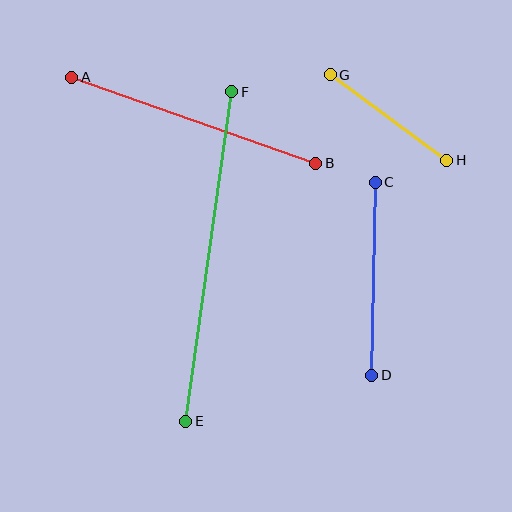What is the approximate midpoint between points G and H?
The midpoint is at approximately (388, 118) pixels.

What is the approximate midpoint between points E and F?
The midpoint is at approximately (209, 257) pixels.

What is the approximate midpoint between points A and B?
The midpoint is at approximately (194, 120) pixels.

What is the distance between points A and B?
The distance is approximately 259 pixels.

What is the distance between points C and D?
The distance is approximately 193 pixels.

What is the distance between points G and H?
The distance is approximately 144 pixels.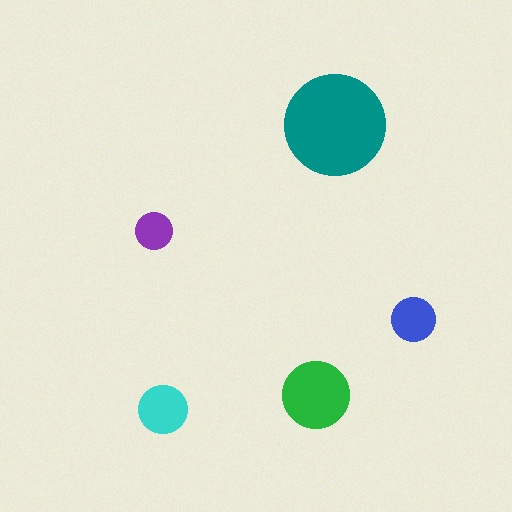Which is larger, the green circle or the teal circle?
The teal one.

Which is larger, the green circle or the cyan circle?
The green one.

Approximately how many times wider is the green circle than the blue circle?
About 1.5 times wider.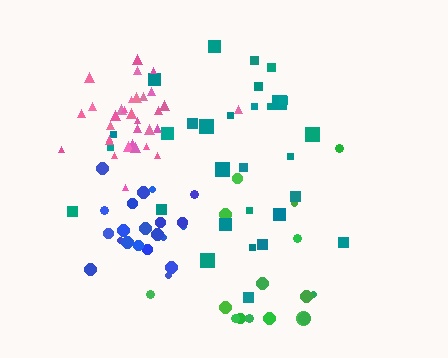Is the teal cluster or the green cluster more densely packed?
Teal.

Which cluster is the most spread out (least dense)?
Green.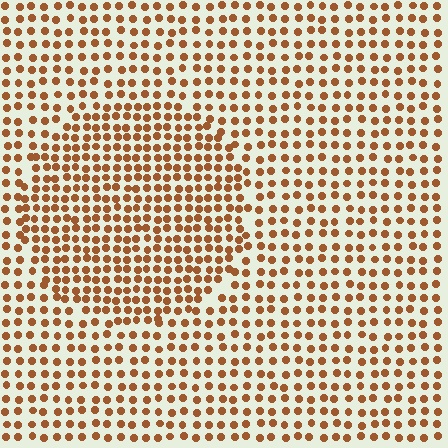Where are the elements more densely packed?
The elements are more densely packed inside the circle boundary.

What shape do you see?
I see a circle.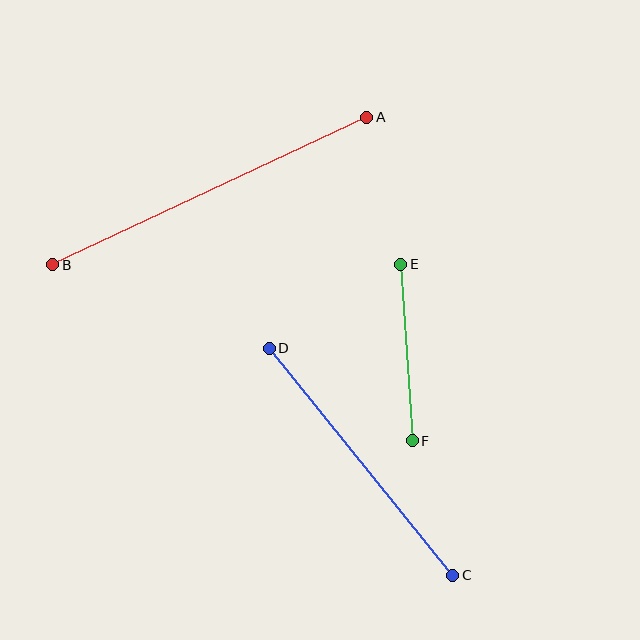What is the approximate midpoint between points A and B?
The midpoint is at approximately (210, 191) pixels.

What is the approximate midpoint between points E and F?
The midpoint is at approximately (406, 352) pixels.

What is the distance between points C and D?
The distance is approximately 292 pixels.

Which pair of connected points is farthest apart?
Points A and B are farthest apart.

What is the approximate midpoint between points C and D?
The midpoint is at approximately (361, 462) pixels.